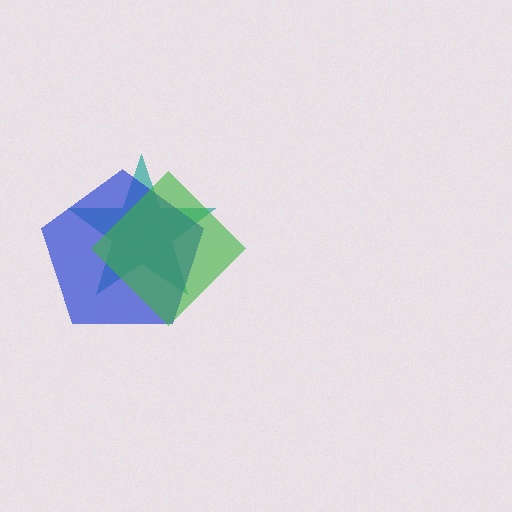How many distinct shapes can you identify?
There are 3 distinct shapes: a teal star, a blue pentagon, a green diamond.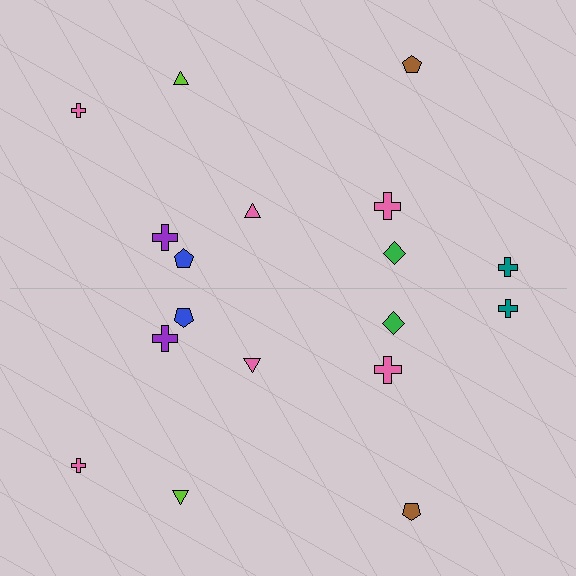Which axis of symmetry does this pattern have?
The pattern has a horizontal axis of symmetry running through the center of the image.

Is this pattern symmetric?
Yes, this pattern has bilateral (reflection) symmetry.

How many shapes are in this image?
There are 18 shapes in this image.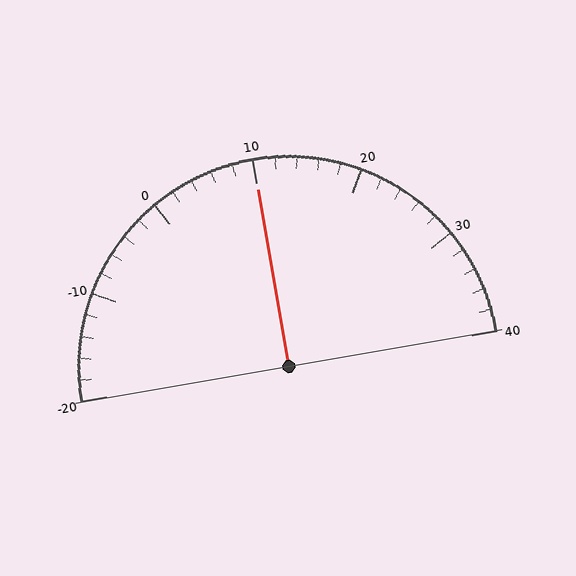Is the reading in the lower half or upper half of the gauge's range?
The reading is in the upper half of the range (-20 to 40).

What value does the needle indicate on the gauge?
The needle indicates approximately 10.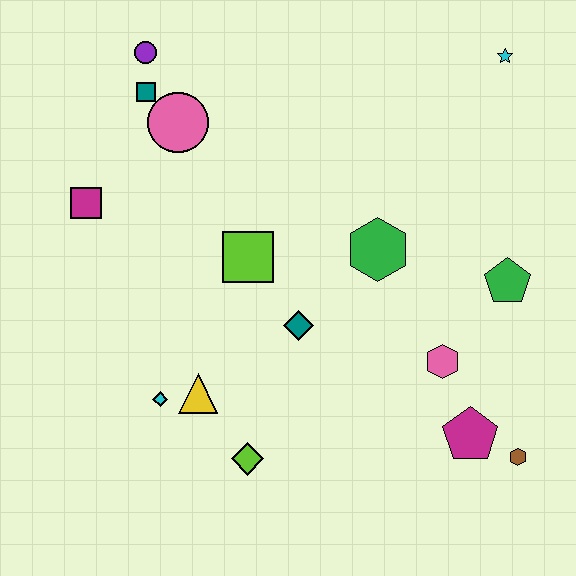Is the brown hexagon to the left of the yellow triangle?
No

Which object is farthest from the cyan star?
The cyan diamond is farthest from the cyan star.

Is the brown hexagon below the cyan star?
Yes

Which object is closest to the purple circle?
The teal square is closest to the purple circle.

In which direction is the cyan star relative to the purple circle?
The cyan star is to the right of the purple circle.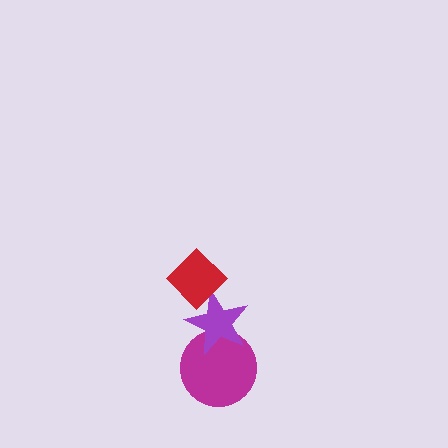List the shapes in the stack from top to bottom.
From top to bottom: the red diamond, the purple star, the magenta circle.